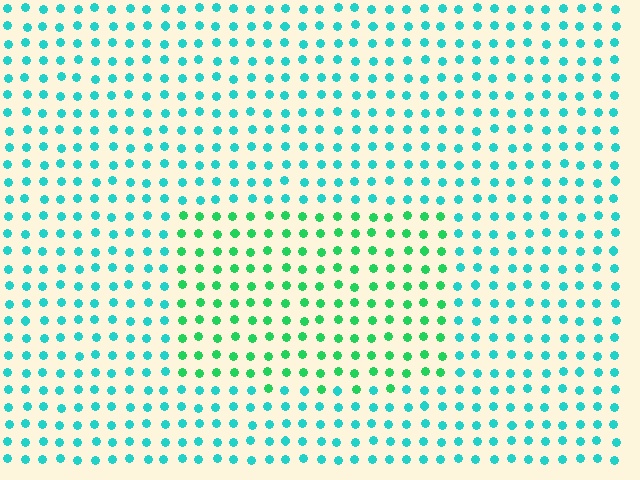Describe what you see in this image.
The image is filled with small cyan elements in a uniform arrangement. A rectangle-shaped region is visible where the elements are tinted to a slightly different hue, forming a subtle color boundary.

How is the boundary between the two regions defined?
The boundary is defined purely by a slight shift in hue (about 38 degrees). Spacing, size, and orientation are identical on both sides.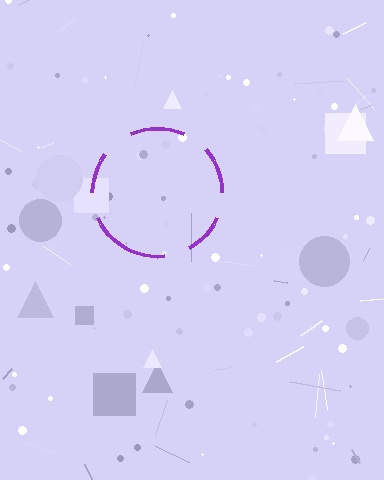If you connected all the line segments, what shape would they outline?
They would outline a circle.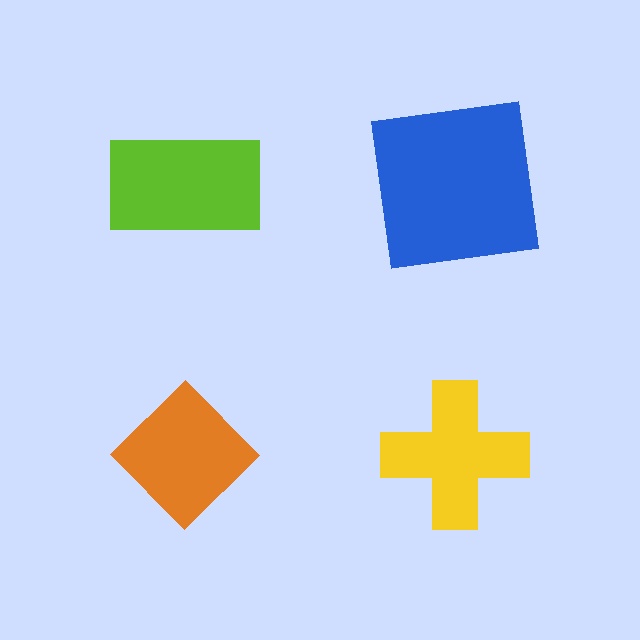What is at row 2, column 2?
A yellow cross.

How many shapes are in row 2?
2 shapes.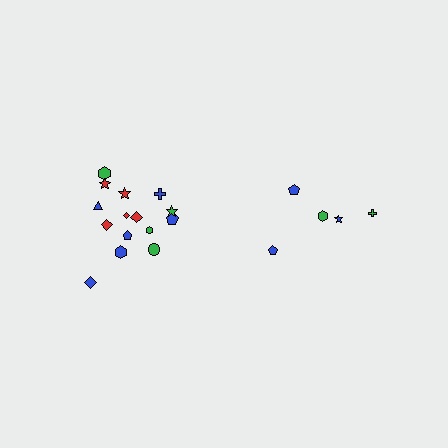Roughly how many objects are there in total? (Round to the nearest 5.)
Roughly 20 objects in total.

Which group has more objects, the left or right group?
The left group.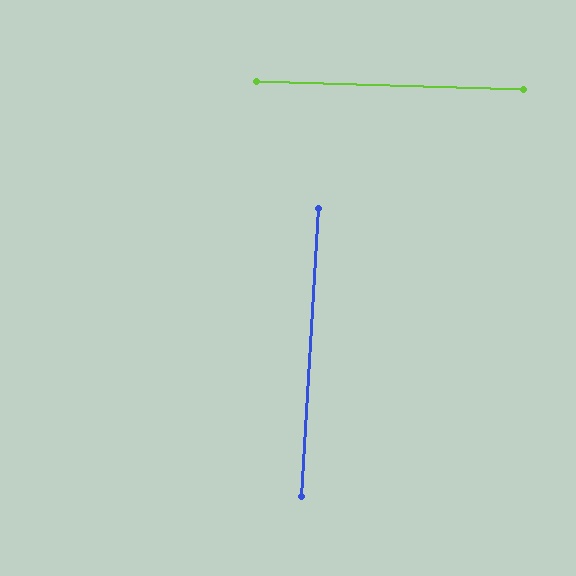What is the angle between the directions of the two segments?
Approximately 89 degrees.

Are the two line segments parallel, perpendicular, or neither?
Perpendicular — they meet at approximately 89°.